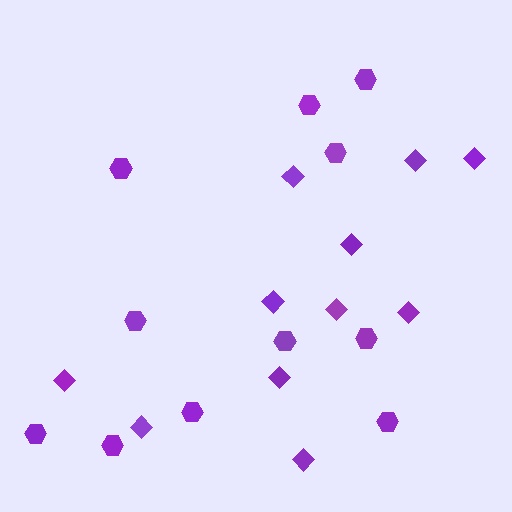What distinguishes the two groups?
There are 2 groups: one group of hexagons (11) and one group of diamonds (11).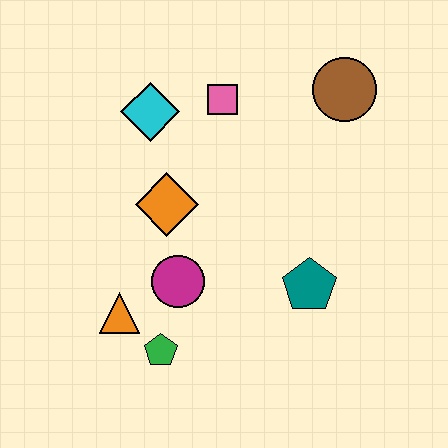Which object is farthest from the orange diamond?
The brown circle is farthest from the orange diamond.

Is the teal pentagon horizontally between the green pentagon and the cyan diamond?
No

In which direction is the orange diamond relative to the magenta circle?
The orange diamond is above the magenta circle.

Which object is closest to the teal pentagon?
The magenta circle is closest to the teal pentagon.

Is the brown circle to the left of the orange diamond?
No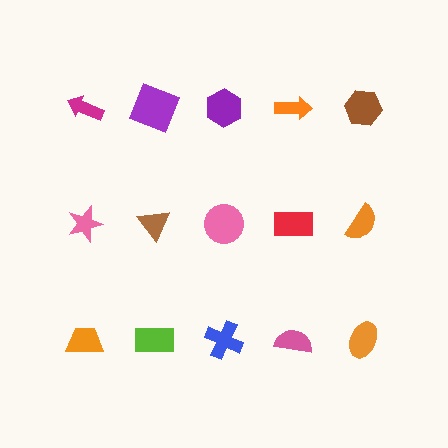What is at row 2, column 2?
A brown triangle.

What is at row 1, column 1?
A magenta arrow.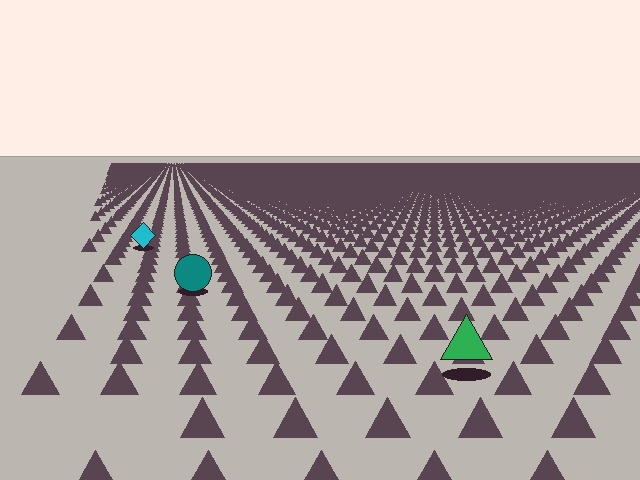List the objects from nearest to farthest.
From nearest to farthest: the green triangle, the teal circle, the cyan diamond.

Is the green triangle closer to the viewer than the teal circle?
Yes. The green triangle is closer — you can tell from the texture gradient: the ground texture is coarser near it.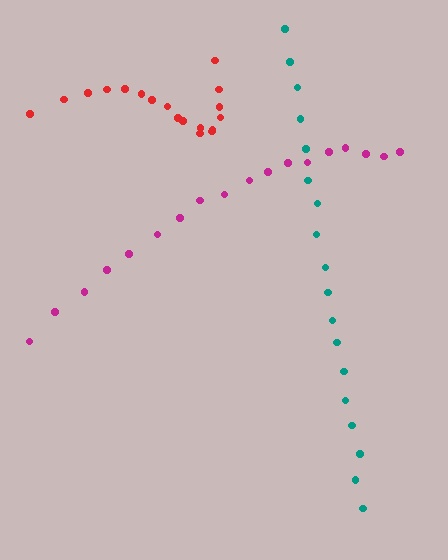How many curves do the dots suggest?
There are 3 distinct paths.